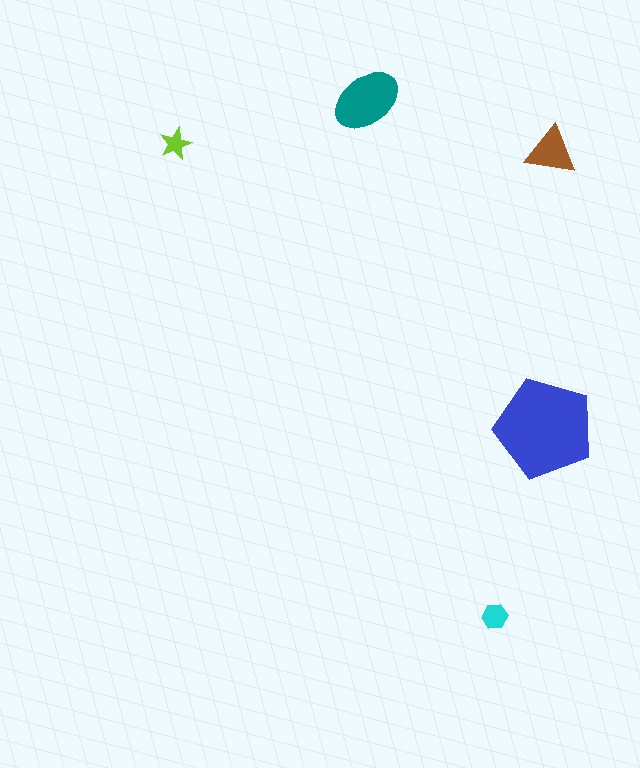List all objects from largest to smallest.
The blue pentagon, the teal ellipse, the brown triangle, the cyan hexagon, the lime star.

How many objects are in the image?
There are 5 objects in the image.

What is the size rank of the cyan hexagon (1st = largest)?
4th.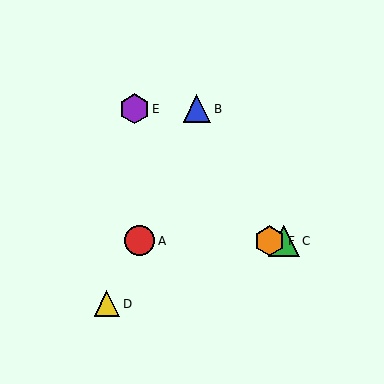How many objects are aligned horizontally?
3 objects (A, C, F) are aligned horizontally.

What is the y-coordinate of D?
Object D is at y≈304.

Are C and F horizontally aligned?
Yes, both are at y≈241.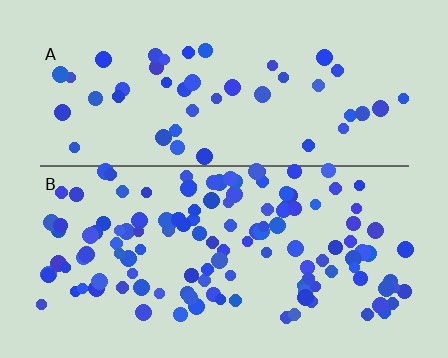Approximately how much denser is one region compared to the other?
Approximately 2.7× — region B over region A.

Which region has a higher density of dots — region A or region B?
B (the bottom).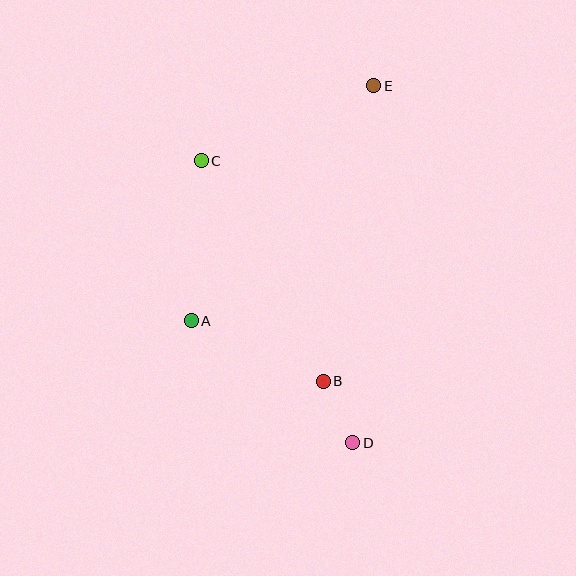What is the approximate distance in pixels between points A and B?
The distance between A and B is approximately 145 pixels.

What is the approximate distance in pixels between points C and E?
The distance between C and E is approximately 188 pixels.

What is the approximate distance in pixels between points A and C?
The distance between A and C is approximately 160 pixels.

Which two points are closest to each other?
Points B and D are closest to each other.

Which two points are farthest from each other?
Points D and E are farthest from each other.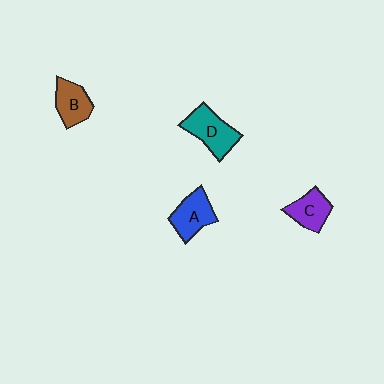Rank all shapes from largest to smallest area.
From largest to smallest: D (teal), A (blue), B (brown), C (purple).